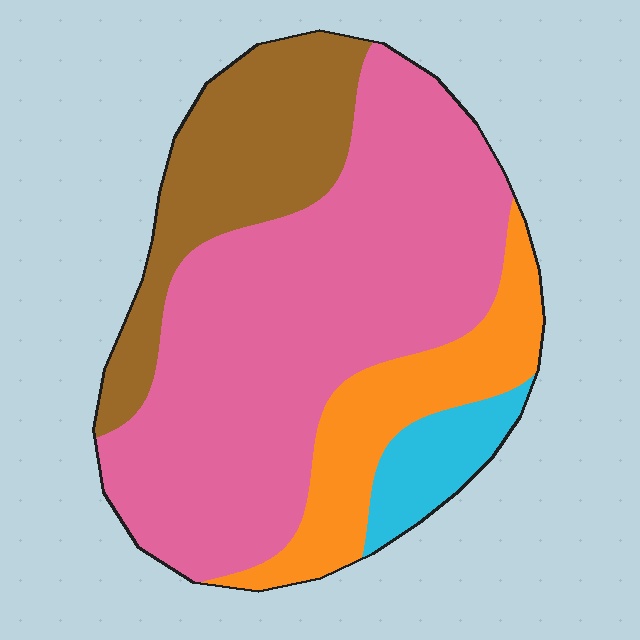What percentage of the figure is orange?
Orange takes up about one sixth (1/6) of the figure.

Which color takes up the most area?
Pink, at roughly 55%.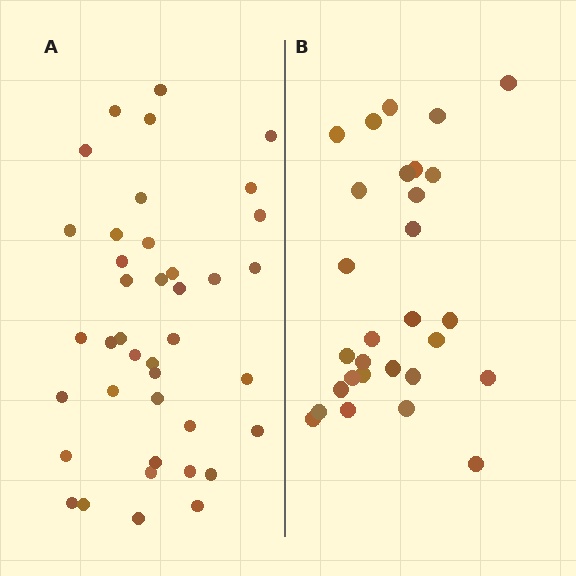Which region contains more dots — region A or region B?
Region A (the left region) has more dots.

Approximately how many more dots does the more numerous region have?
Region A has roughly 12 or so more dots than region B.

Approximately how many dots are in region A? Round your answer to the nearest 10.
About 40 dots.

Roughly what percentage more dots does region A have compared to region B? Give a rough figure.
About 40% more.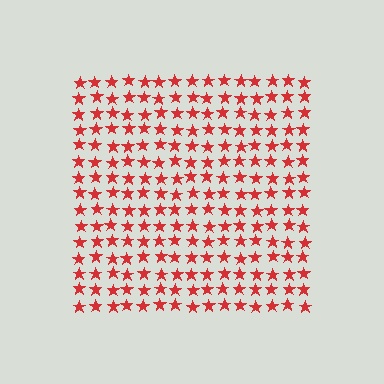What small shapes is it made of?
It is made of small stars.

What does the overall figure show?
The overall figure shows a square.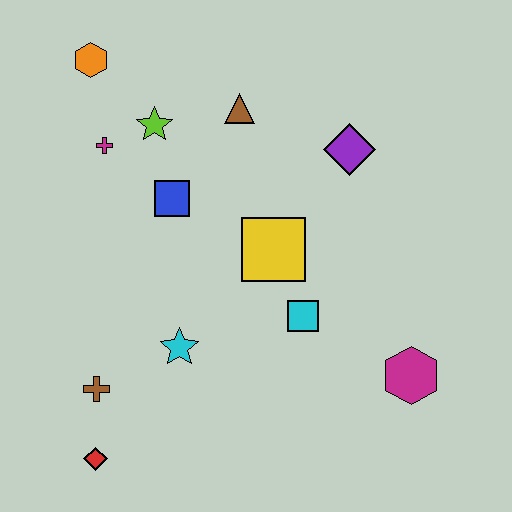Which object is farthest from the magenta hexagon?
The orange hexagon is farthest from the magenta hexagon.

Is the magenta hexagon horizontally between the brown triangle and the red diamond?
No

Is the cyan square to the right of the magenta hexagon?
No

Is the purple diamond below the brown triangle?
Yes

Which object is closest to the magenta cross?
The lime star is closest to the magenta cross.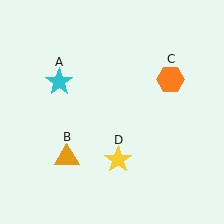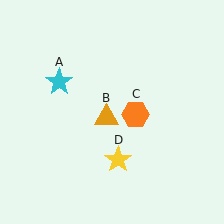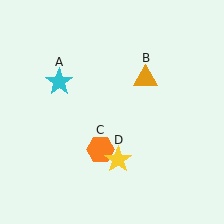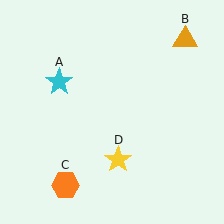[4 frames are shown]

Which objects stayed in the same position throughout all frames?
Cyan star (object A) and yellow star (object D) remained stationary.